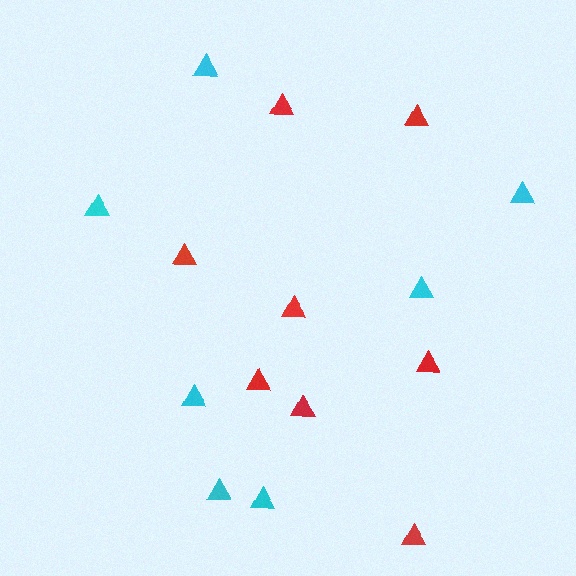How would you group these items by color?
There are 2 groups: one group of cyan triangles (7) and one group of red triangles (8).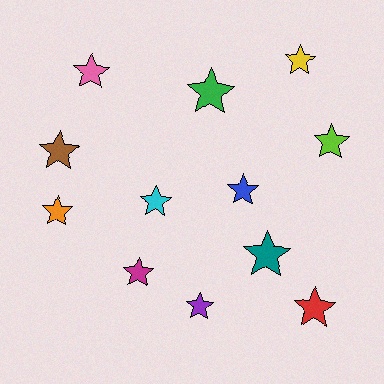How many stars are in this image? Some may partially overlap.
There are 12 stars.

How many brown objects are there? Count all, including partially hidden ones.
There is 1 brown object.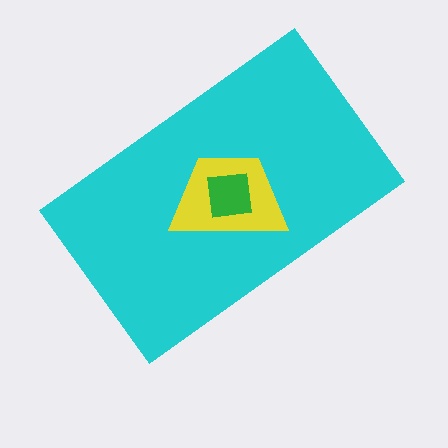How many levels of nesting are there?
3.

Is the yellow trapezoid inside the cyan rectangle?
Yes.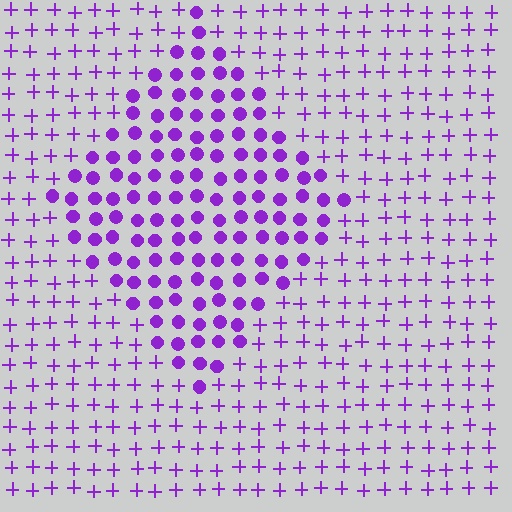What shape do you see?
I see a diamond.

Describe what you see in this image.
The image is filled with small purple elements arranged in a uniform grid. A diamond-shaped region contains circles, while the surrounding area contains plus signs. The boundary is defined purely by the change in element shape.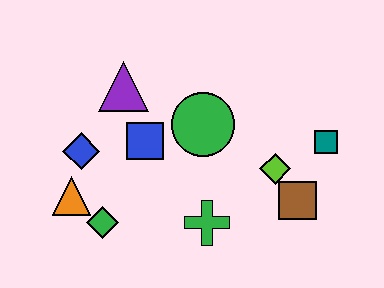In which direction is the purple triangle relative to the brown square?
The purple triangle is to the left of the brown square.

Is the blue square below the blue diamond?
No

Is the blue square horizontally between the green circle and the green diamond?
Yes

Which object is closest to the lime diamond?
The brown square is closest to the lime diamond.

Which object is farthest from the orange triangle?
The teal square is farthest from the orange triangle.